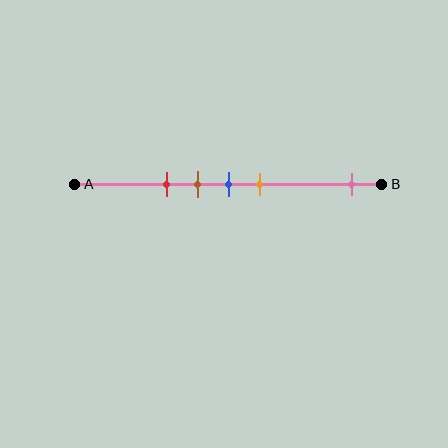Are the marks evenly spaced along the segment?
No, the marks are not evenly spaced.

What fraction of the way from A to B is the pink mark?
The pink mark is approximately 90% (0.9) of the way from A to B.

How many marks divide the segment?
There are 5 marks dividing the segment.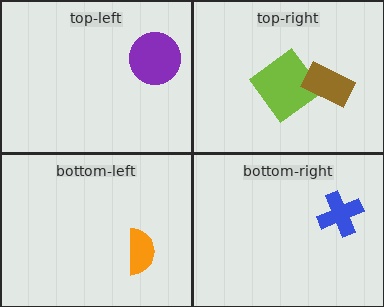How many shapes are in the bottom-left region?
1.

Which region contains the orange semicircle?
The bottom-left region.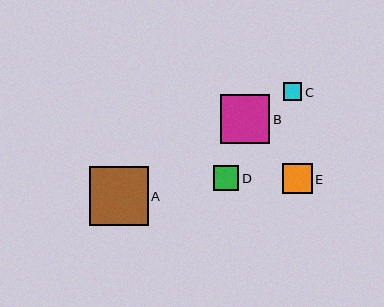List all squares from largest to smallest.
From largest to smallest: A, B, E, D, C.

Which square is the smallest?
Square C is the smallest with a size of approximately 18 pixels.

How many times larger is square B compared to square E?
Square B is approximately 1.7 times the size of square E.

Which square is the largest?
Square A is the largest with a size of approximately 59 pixels.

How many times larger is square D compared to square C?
Square D is approximately 1.4 times the size of square C.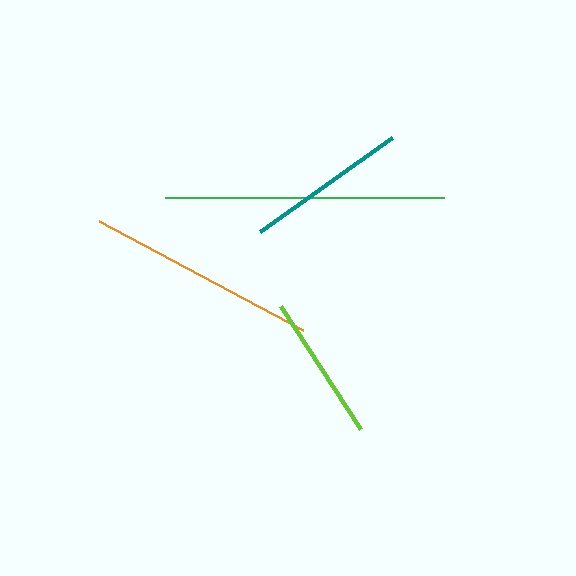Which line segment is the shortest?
The lime line is the shortest at approximately 146 pixels.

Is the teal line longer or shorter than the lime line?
The teal line is longer than the lime line.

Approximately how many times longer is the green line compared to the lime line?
The green line is approximately 1.9 times the length of the lime line.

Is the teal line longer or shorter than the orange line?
The orange line is longer than the teal line.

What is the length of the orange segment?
The orange segment is approximately 231 pixels long.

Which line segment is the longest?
The green line is the longest at approximately 279 pixels.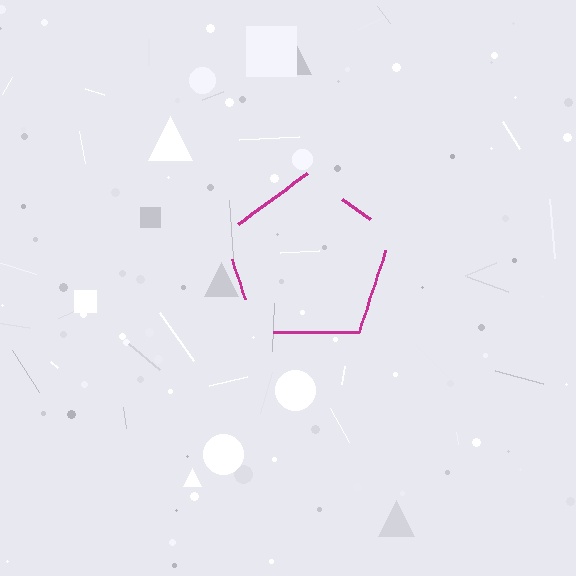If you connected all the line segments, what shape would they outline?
They would outline a pentagon.